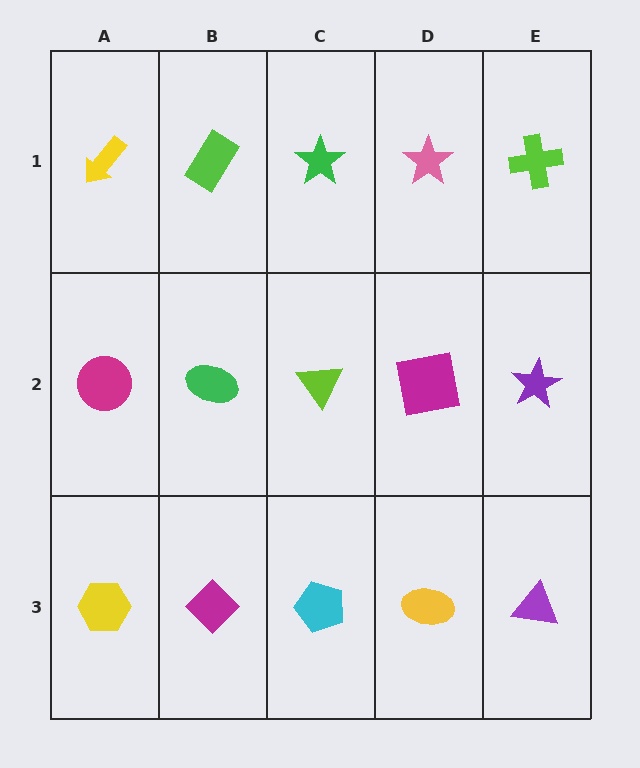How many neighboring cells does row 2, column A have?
3.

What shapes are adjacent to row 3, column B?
A green ellipse (row 2, column B), a yellow hexagon (row 3, column A), a cyan pentagon (row 3, column C).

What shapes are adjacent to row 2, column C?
A green star (row 1, column C), a cyan pentagon (row 3, column C), a green ellipse (row 2, column B), a magenta square (row 2, column D).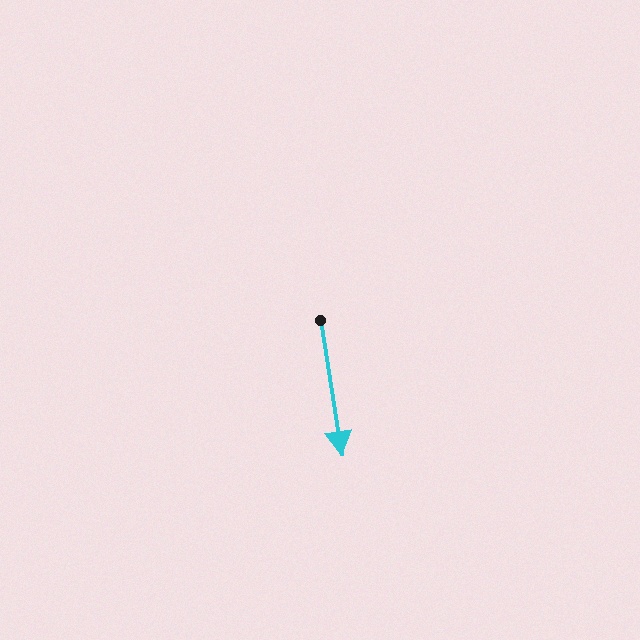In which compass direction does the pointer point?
South.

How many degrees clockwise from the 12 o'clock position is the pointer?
Approximately 171 degrees.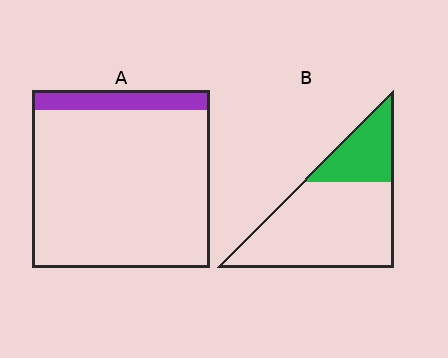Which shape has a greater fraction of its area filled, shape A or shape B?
Shape B.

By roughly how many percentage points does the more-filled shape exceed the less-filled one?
By roughly 15 percentage points (B over A).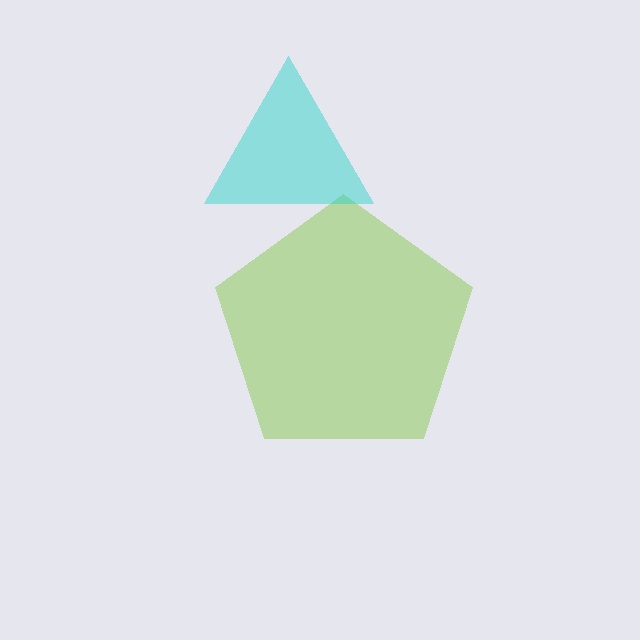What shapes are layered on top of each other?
The layered shapes are: a lime pentagon, a cyan triangle.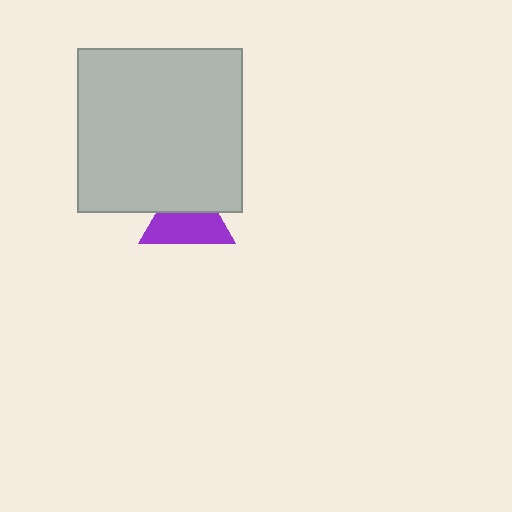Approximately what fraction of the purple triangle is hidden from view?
Roughly 42% of the purple triangle is hidden behind the light gray square.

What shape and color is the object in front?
The object in front is a light gray square.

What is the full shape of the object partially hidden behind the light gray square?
The partially hidden object is a purple triangle.